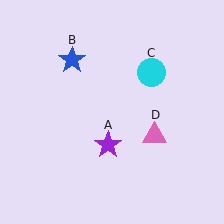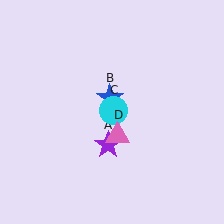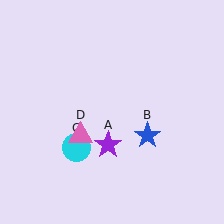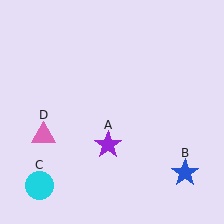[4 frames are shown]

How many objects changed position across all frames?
3 objects changed position: blue star (object B), cyan circle (object C), pink triangle (object D).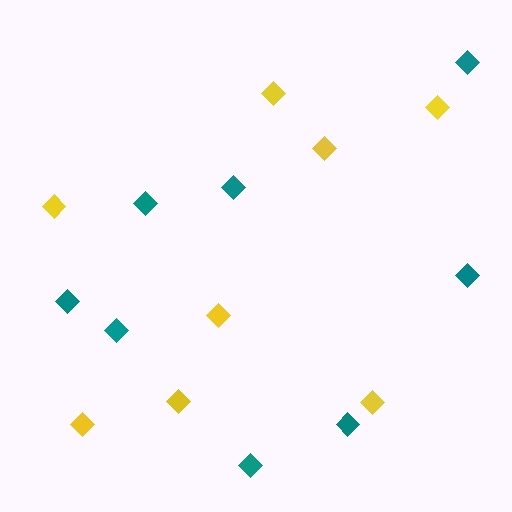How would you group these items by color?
There are 2 groups: one group of teal diamonds (8) and one group of yellow diamonds (8).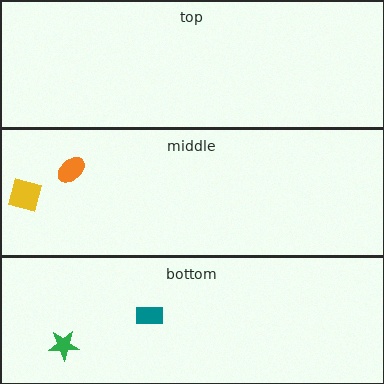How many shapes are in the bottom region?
2.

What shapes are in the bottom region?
The green star, the teal rectangle.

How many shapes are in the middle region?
2.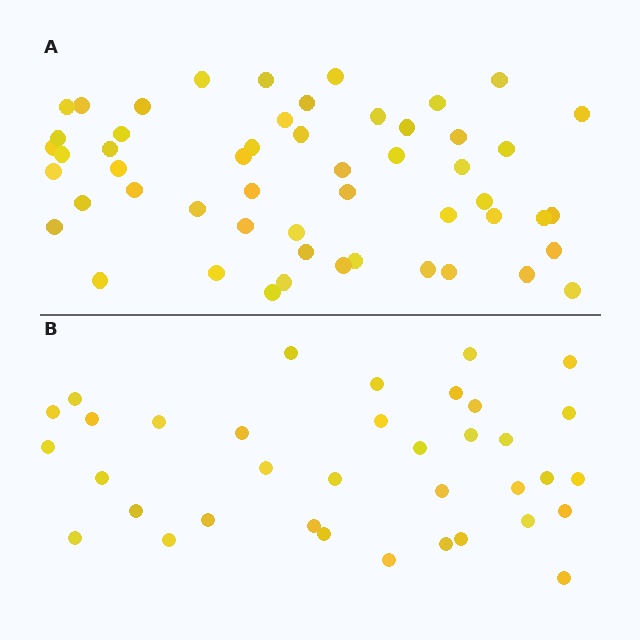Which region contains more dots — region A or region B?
Region A (the top region) has more dots.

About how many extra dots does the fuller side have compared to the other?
Region A has approximately 15 more dots than region B.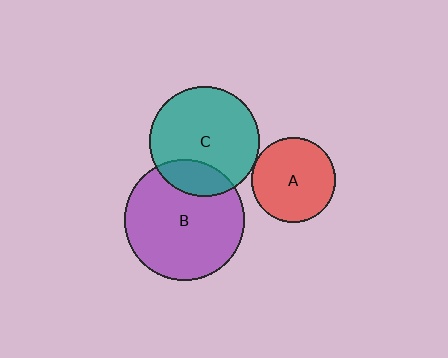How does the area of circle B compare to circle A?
Approximately 2.0 times.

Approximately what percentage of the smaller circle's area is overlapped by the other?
Approximately 5%.